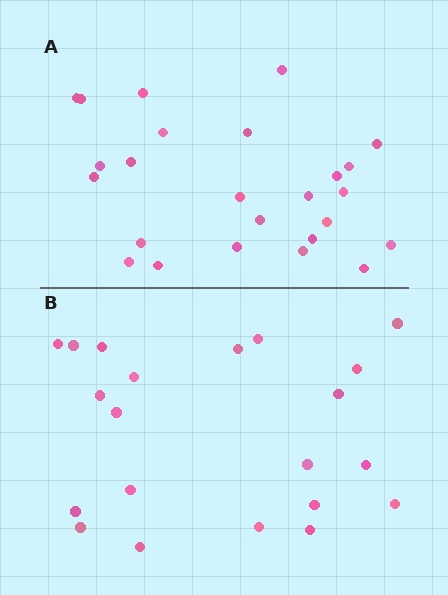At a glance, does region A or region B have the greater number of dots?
Region A (the top region) has more dots.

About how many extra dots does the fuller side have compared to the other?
Region A has about 4 more dots than region B.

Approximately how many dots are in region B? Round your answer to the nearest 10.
About 20 dots. (The exact count is 21, which rounds to 20.)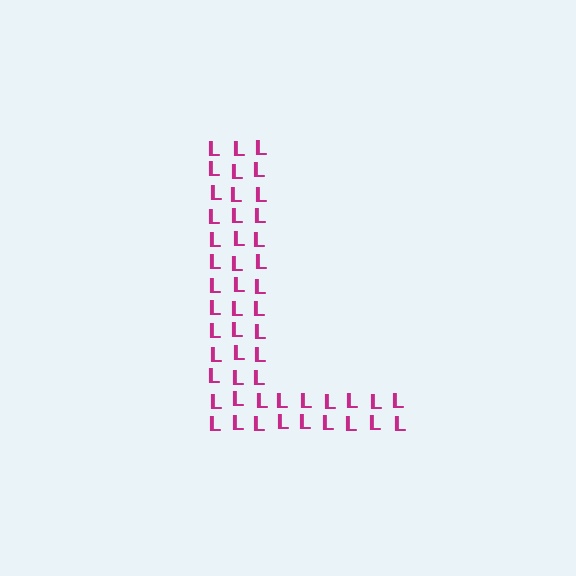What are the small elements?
The small elements are letter L's.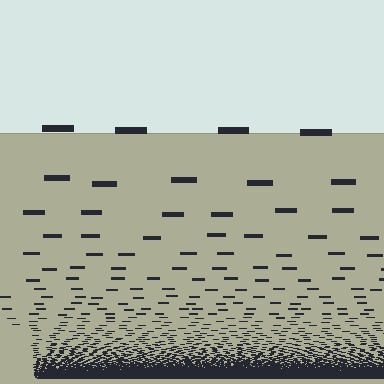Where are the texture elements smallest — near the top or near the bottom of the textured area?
Near the bottom.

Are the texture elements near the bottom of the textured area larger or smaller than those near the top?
Smaller. The gradient is inverted — elements near the bottom are smaller and denser.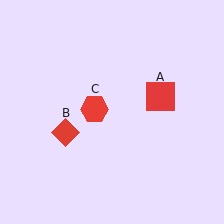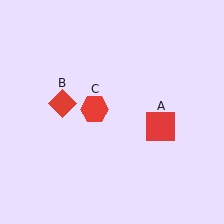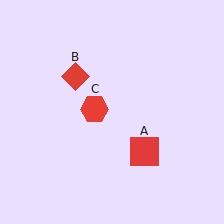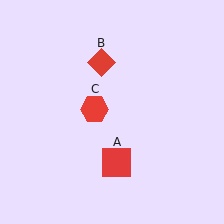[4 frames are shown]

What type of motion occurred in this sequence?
The red square (object A), red diamond (object B) rotated clockwise around the center of the scene.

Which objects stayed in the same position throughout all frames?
Red hexagon (object C) remained stationary.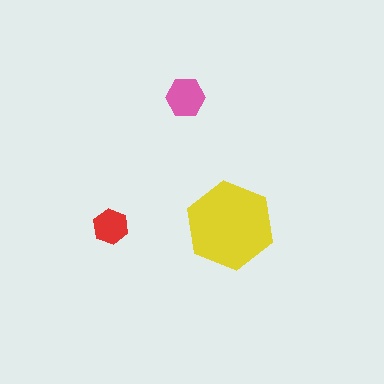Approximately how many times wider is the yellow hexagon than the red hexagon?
About 2.5 times wider.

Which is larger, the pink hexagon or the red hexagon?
The pink one.